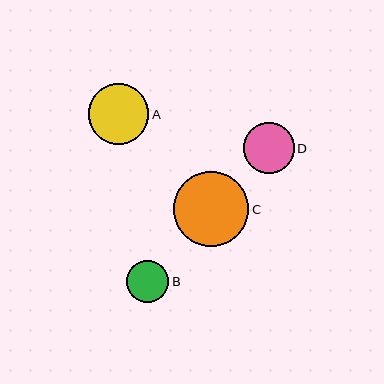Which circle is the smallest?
Circle B is the smallest with a size of approximately 42 pixels.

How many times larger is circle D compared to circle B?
Circle D is approximately 1.2 times the size of circle B.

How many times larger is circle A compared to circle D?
Circle A is approximately 1.2 times the size of circle D.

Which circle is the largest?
Circle C is the largest with a size of approximately 76 pixels.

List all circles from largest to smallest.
From largest to smallest: C, A, D, B.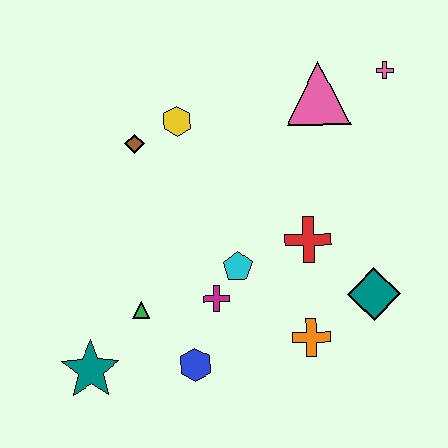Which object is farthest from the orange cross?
The pink cross is farthest from the orange cross.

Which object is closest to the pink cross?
The pink triangle is closest to the pink cross.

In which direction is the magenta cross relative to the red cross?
The magenta cross is to the left of the red cross.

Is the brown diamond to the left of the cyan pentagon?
Yes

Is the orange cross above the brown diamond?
No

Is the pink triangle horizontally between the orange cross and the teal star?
No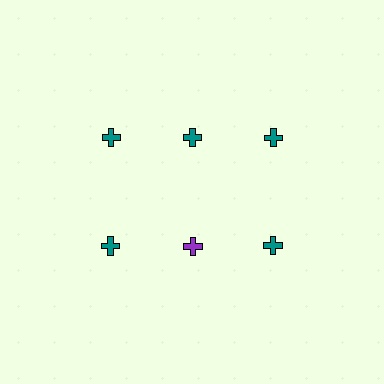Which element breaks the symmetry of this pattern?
The purple cross in the second row, second from left column breaks the symmetry. All other shapes are teal crosses.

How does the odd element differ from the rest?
It has a different color: purple instead of teal.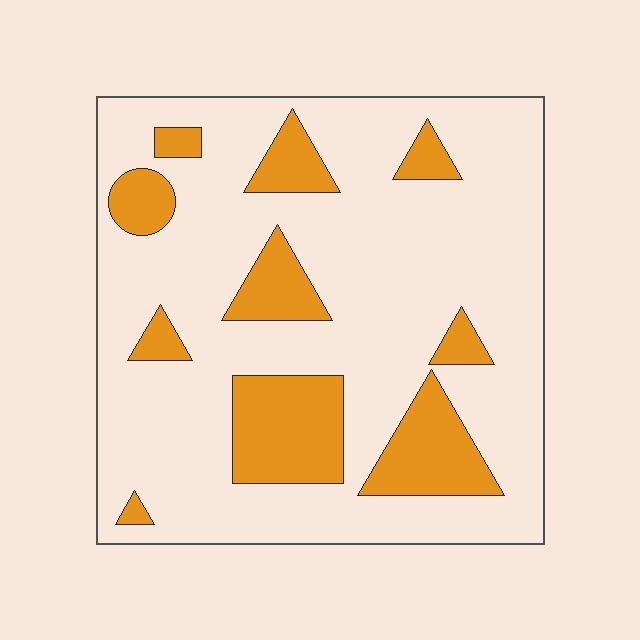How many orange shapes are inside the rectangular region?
10.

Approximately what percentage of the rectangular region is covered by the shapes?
Approximately 20%.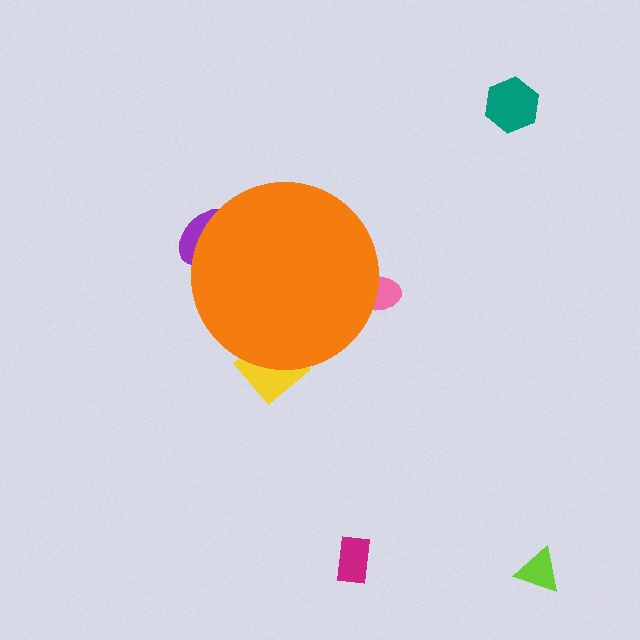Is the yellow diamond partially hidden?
Yes, the yellow diamond is partially hidden behind the orange circle.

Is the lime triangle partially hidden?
No, the lime triangle is fully visible.